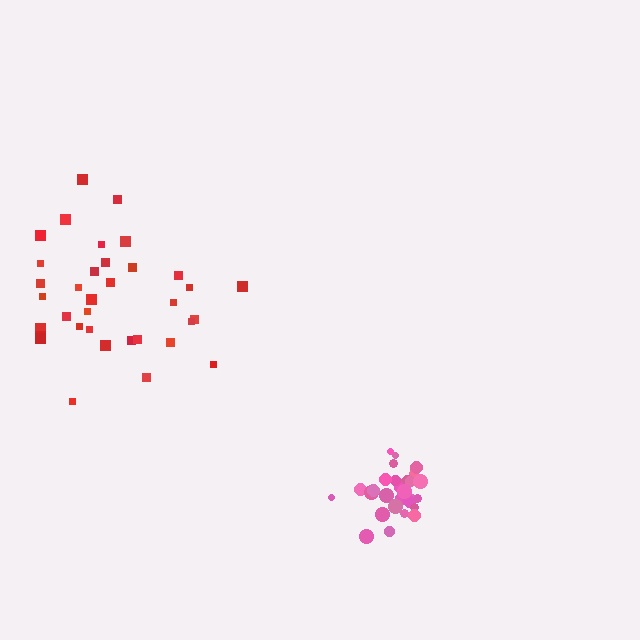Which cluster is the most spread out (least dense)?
Red.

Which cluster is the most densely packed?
Pink.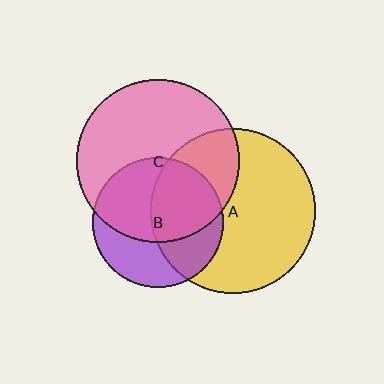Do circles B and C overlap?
Yes.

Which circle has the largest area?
Circle A (yellow).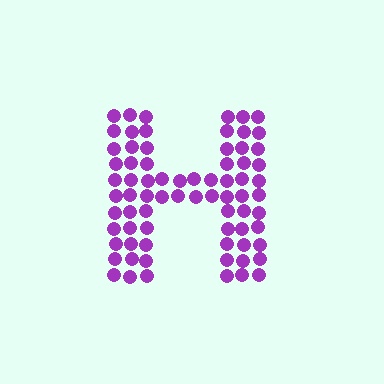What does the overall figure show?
The overall figure shows the letter H.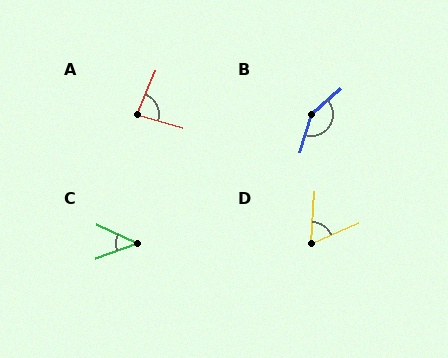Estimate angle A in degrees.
Approximately 83 degrees.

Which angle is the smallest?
C, at approximately 45 degrees.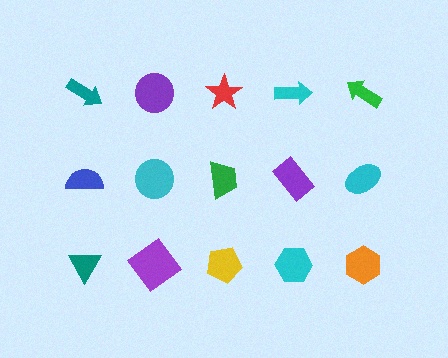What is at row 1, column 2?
A purple circle.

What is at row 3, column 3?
A yellow pentagon.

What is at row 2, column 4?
A purple rectangle.